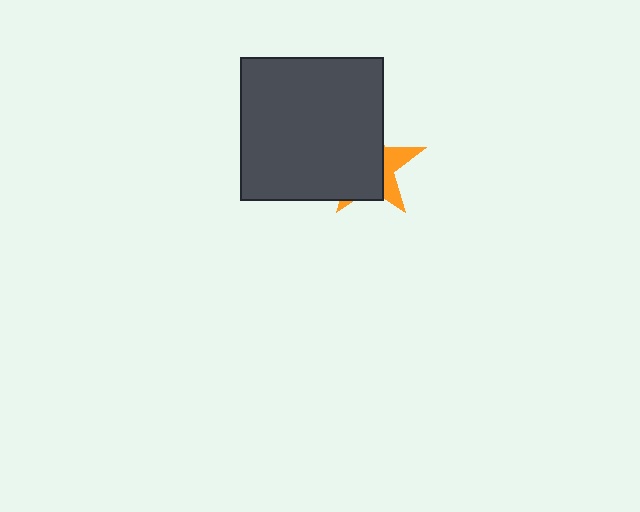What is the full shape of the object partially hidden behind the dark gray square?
The partially hidden object is an orange star.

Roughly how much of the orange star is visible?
A small part of it is visible (roughly 31%).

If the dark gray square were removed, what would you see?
You would see the complete orange star.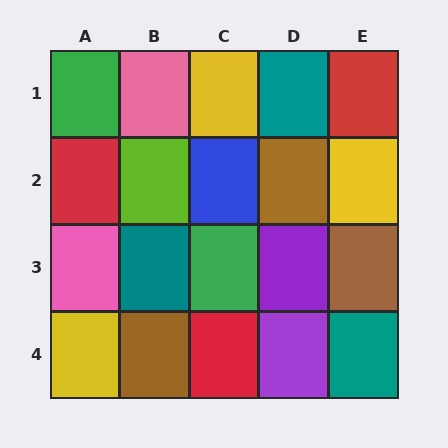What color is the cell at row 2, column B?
Lime.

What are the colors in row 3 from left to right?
Pink, teal, green, purple, brown.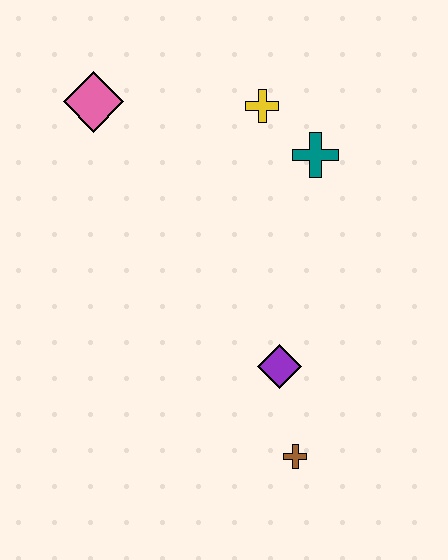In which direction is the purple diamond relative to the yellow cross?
The purple diamond is below the yellow cross.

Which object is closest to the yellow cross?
The teal cross is closest to the yellow cross.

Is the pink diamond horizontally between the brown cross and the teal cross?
No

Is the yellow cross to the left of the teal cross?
Yes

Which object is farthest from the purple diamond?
The pink diamond is farthest from the purple diamond.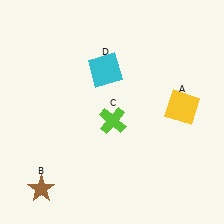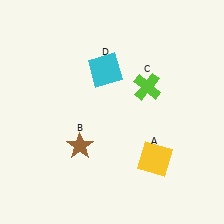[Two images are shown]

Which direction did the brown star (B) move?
The brown star (B) moved up.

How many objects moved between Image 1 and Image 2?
3 objects moved between the two images.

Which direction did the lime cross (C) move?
The lime cross (C) moved right.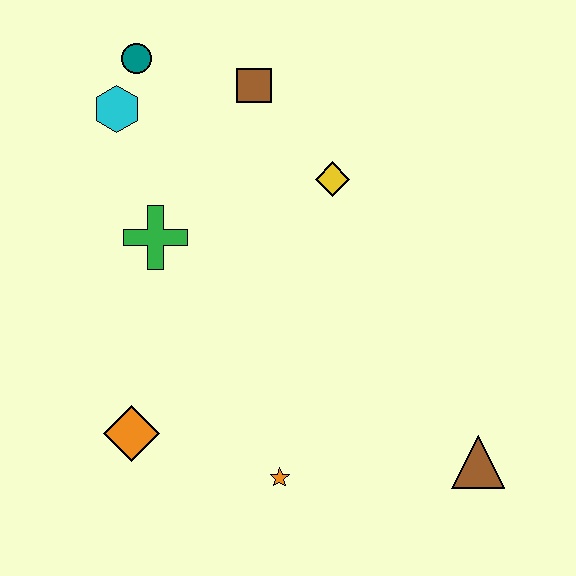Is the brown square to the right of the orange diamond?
Yes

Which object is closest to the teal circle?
The cyan hexagon is closest to the teal circle.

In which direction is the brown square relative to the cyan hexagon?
The brown square is to the right of the cyan hexagon.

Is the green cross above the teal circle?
No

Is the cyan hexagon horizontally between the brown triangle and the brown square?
No